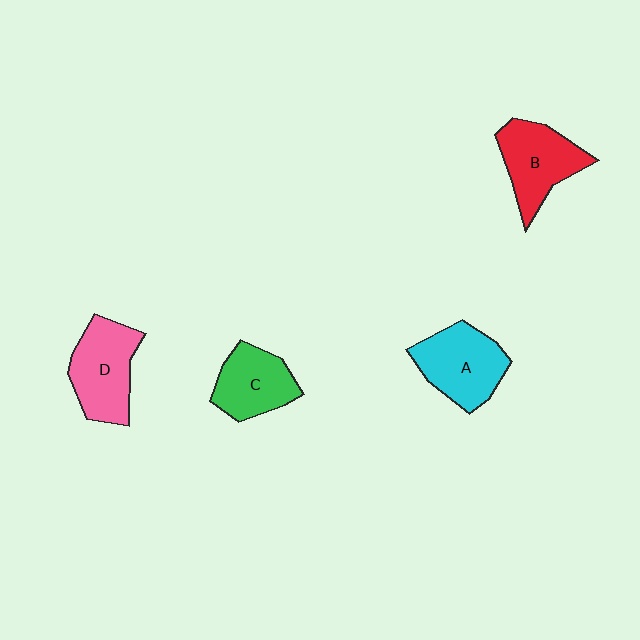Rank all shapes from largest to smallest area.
From largest to smallest: D (pink), A (cyan), B (red), C (green).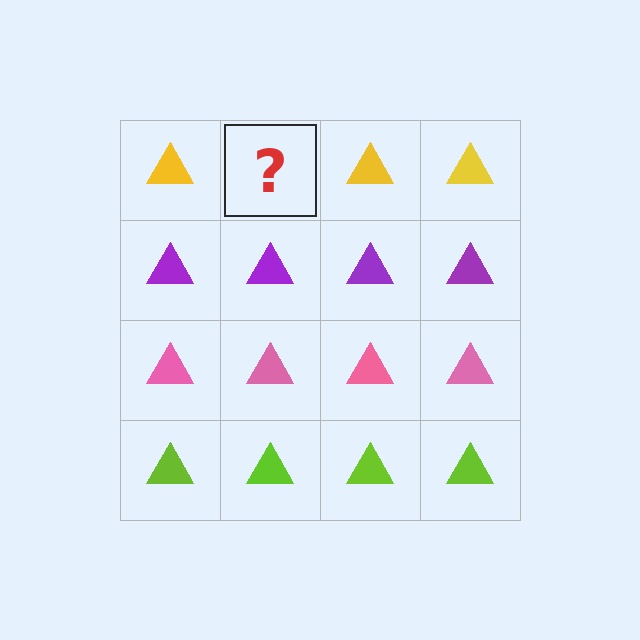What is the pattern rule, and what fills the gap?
The rule is that each row has a consistent color. The gap should be filled with a yellow triangle.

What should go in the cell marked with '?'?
The missing cell should contain a yellow triangle.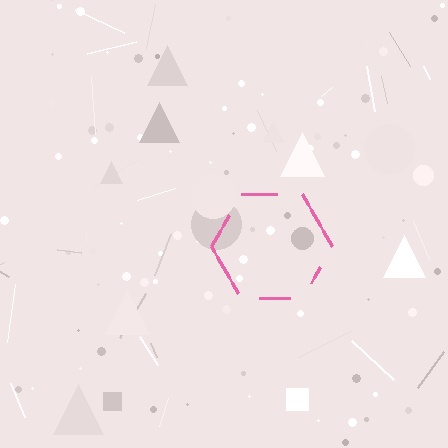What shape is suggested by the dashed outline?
The dashed outline suggests a hexagon.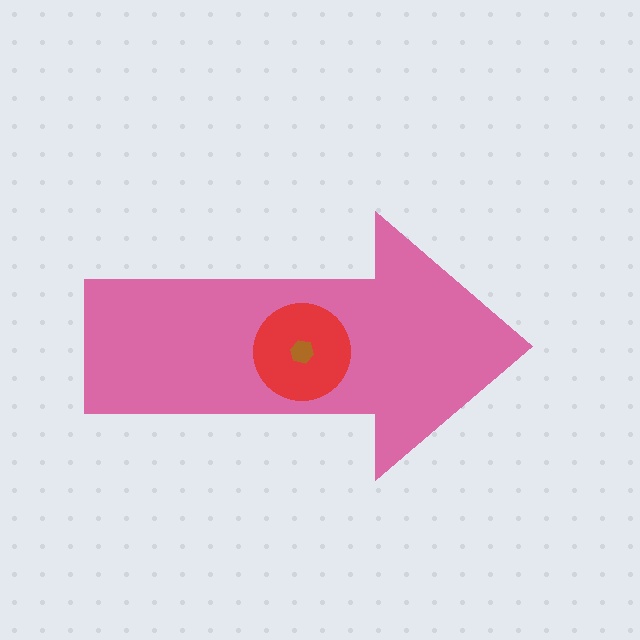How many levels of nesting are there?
3.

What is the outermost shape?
The pink arrow.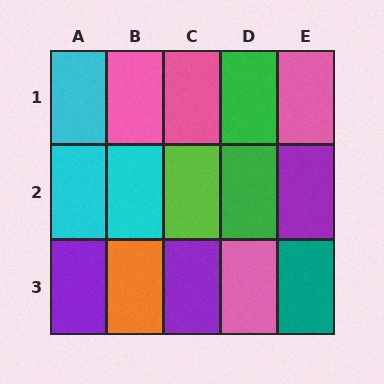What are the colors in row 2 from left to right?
Cyan, cyan, lime, green, purple.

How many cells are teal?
1 cell is teal.